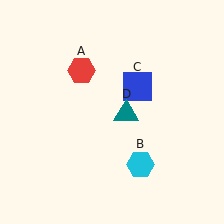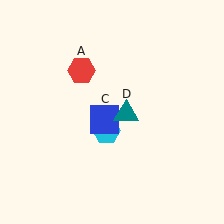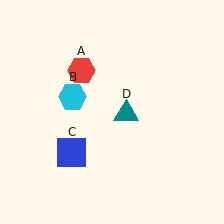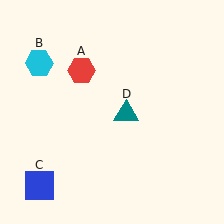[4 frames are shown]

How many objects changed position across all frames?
2 objects changed position: cyan hexagon (object B), blue square (object C).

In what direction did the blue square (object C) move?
The blue square (object C) moved down and to the left.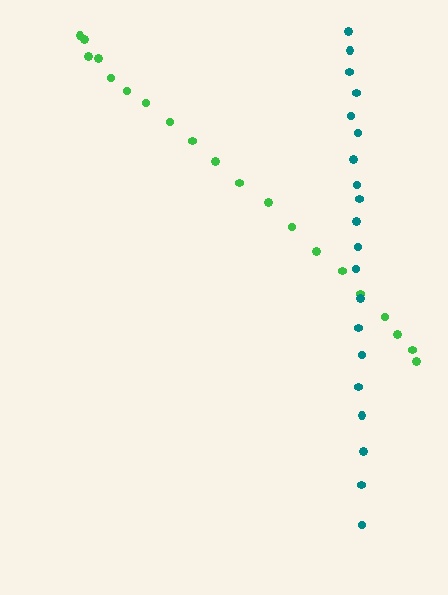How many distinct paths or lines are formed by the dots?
There are 2 distinct paths.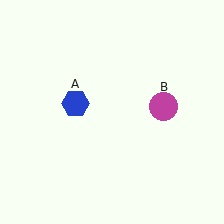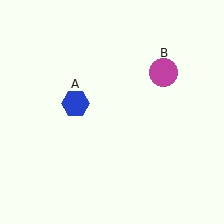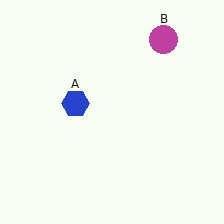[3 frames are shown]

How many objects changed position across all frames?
1 object changed position: magenta circle (object B).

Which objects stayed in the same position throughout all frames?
Blue hexagon (object A) remained stationary.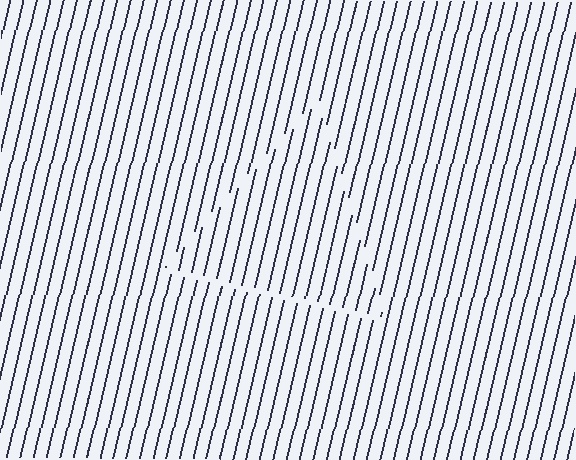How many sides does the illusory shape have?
3 sides — the line-ends trace a triangle.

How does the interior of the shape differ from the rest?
The interior of the shape contains the same grating, shifted by half a period — the contour is defined by the phase discontinuity where line-ends from the inner and outer gratings abut.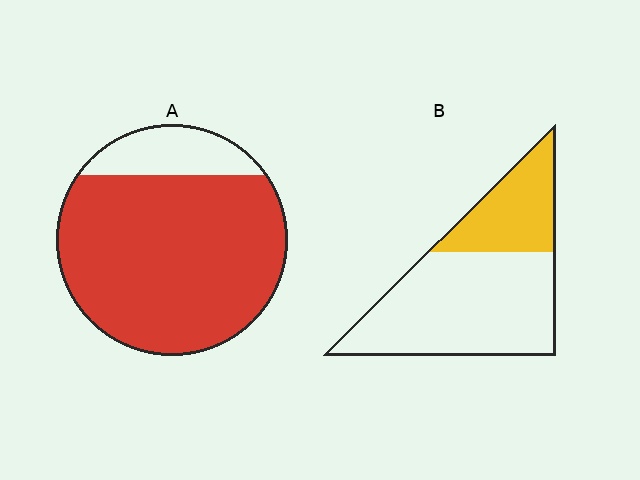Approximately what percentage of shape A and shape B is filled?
A is approximately 85% and B is approximately 30%.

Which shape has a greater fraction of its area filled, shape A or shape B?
Shape A.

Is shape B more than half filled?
No.